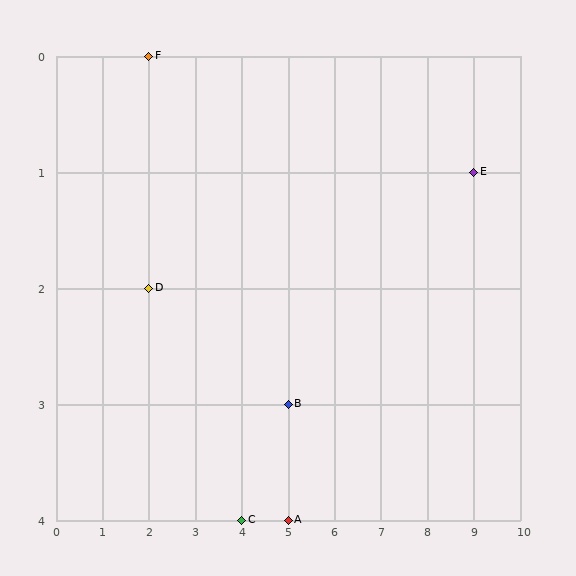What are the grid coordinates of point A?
Point A is at grid coordinates (5, 4).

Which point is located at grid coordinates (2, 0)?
Point F is at (2, 0).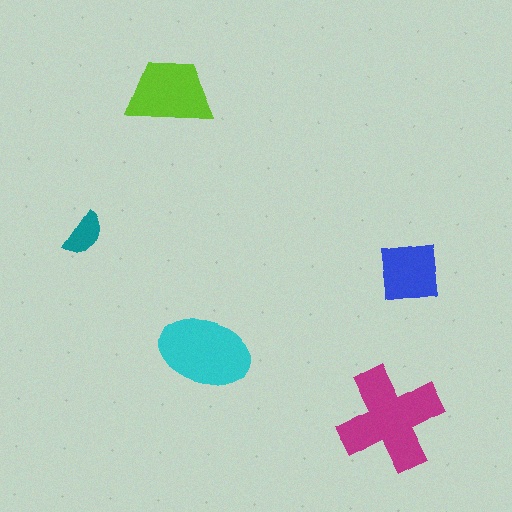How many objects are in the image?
There are 5 objects in the image.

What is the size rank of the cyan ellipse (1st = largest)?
2nd.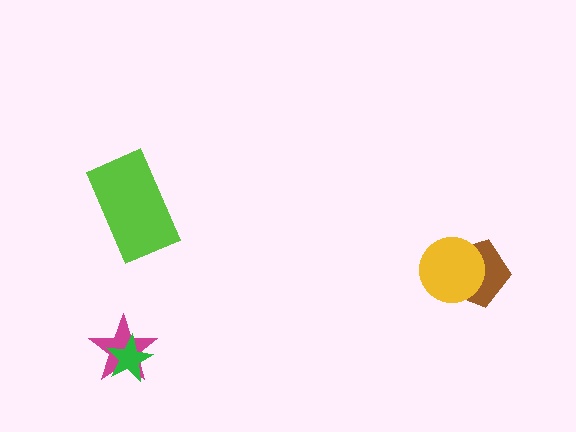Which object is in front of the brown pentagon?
The yellow circle is in front of the brown pentagon.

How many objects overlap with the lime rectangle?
0 objects overlap with the lime rectangle.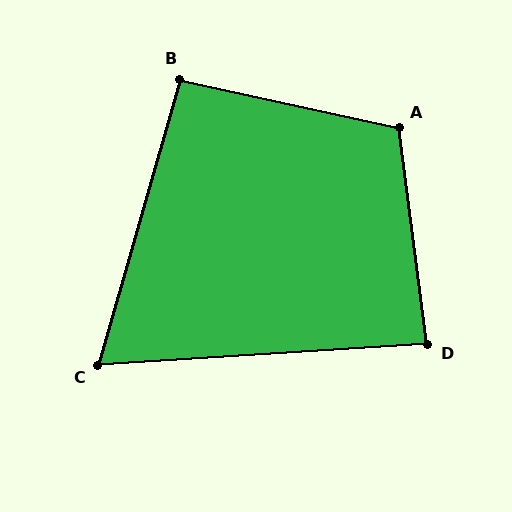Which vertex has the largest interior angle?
A, at approximately 110 degrees.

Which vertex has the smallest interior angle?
C, at approximately 70 degrees.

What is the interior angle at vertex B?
Approximately 94 degrees (approximately right).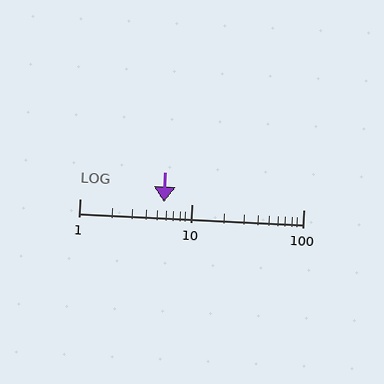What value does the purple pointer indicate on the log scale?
The pointer indicates approximately 5.7.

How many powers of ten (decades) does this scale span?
The scale spans 2 decades, from 1 to 100.